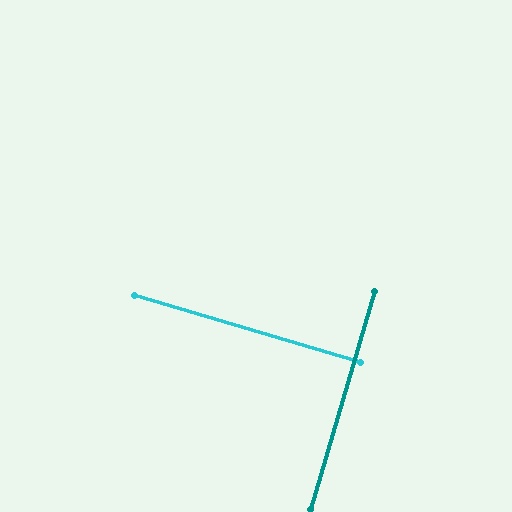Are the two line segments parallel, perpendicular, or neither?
Perpendicular — they meet at approximately 90°.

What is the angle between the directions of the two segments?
Approximately 90 degrees.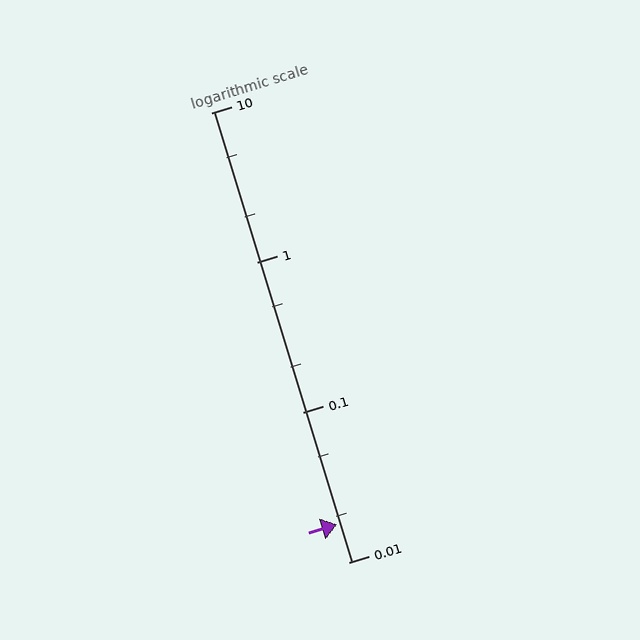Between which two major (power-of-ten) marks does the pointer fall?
The pointer is between 0.01 and 0.1.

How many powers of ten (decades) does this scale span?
The scale spans 3 decades, from 0.01 to 10.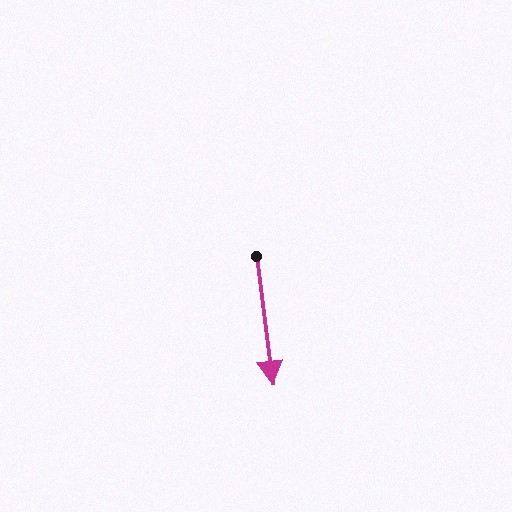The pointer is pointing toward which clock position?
Roughly 6 o'clock.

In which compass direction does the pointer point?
South.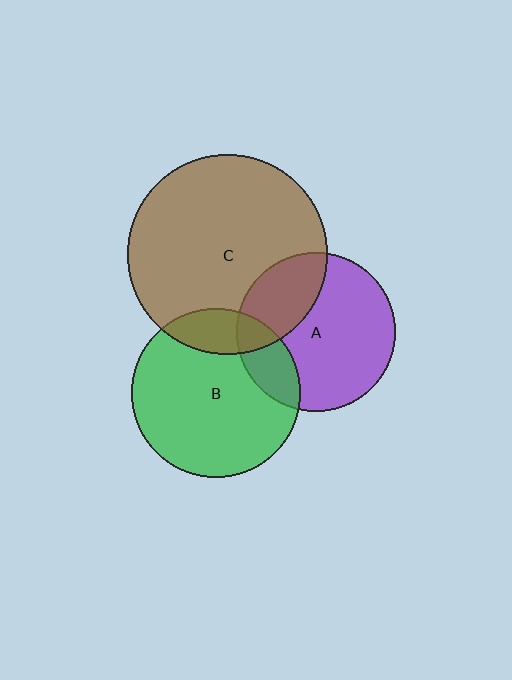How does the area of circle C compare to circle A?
Approximately 1.6 times.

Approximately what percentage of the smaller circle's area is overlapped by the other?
Approximately 30%.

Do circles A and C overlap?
Yes.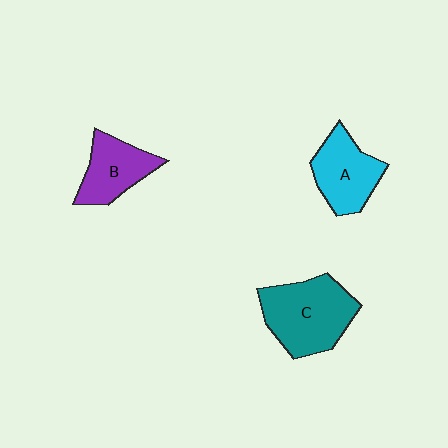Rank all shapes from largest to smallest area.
From largest to smallest: C (teal), A (cyan), B (purple).